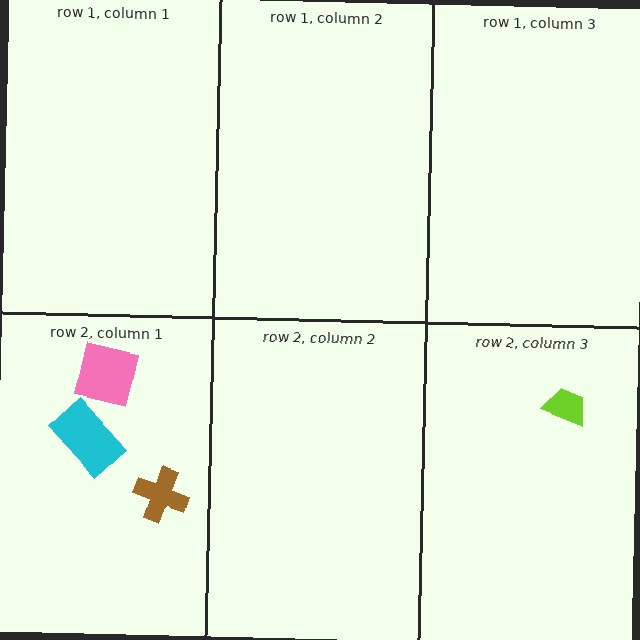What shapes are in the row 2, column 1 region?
The cyan rectangle, the pink square, the brown cross.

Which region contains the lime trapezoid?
The row 2, column 3 region.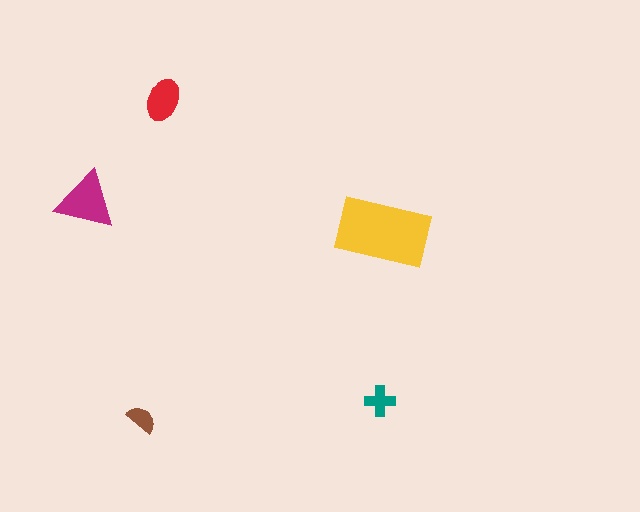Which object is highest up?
The red ellipse is topmost.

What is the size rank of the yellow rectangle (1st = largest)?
1st.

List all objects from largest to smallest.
The yellow rectangle, the magenta triangle, the red ellipse, the teal cross, the brown semicircle.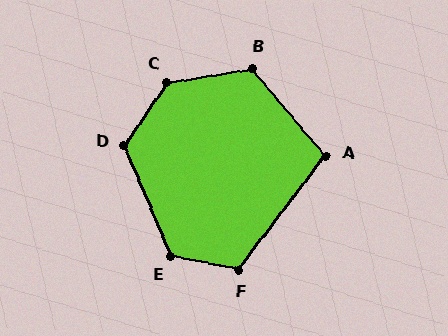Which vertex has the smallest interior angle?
A, at approximately 102 degrees.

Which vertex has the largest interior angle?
C, at approximately 133 degrees.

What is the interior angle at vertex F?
Approximately 116 degrees (obtuse).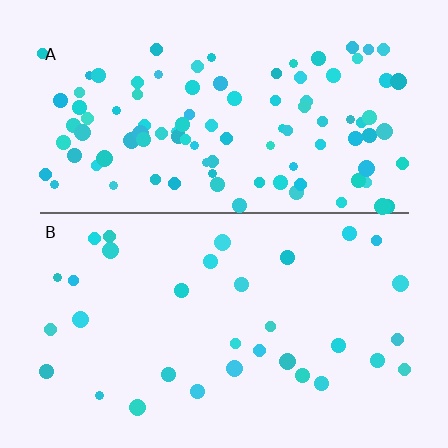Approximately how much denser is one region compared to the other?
Approximately 3.0× — region A over region B.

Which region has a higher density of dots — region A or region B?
A (the top).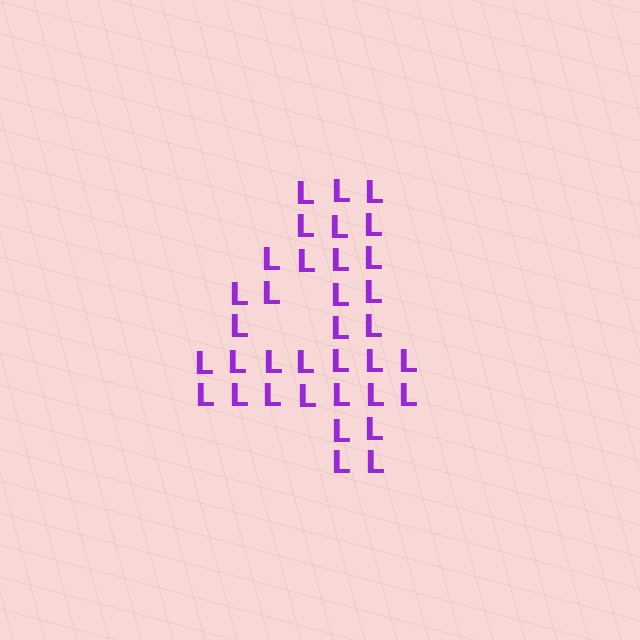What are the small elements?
The small elements are letter L's.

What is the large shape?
The large shape is the digit 4.